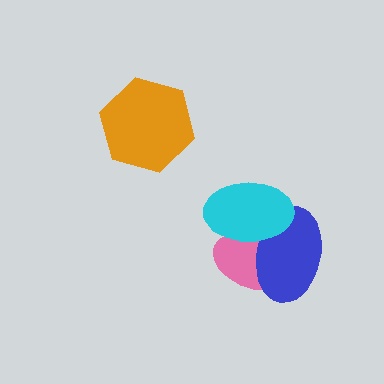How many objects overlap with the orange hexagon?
0 objects overlap with the orange hexagon.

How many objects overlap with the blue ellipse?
2 objects overlap with the blue ellipse.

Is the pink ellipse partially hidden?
Yes, it is partially covered by another shape.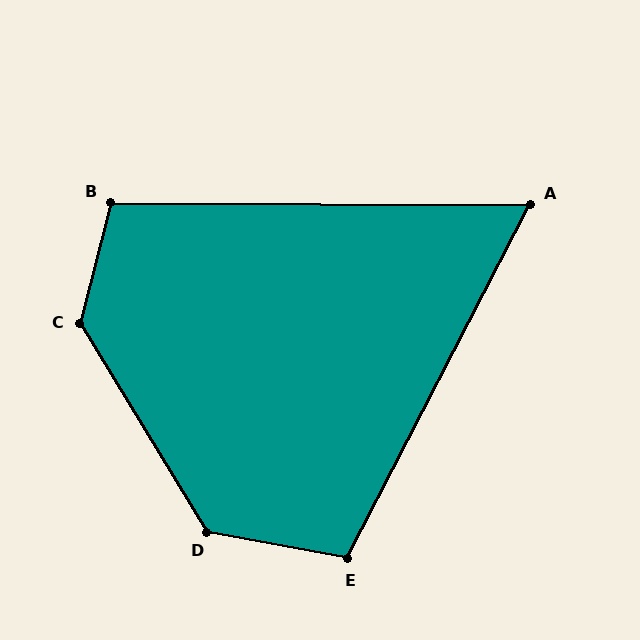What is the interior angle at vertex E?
Approximately 107 degrees (obtuse).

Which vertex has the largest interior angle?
C, at approximately 134 degrees.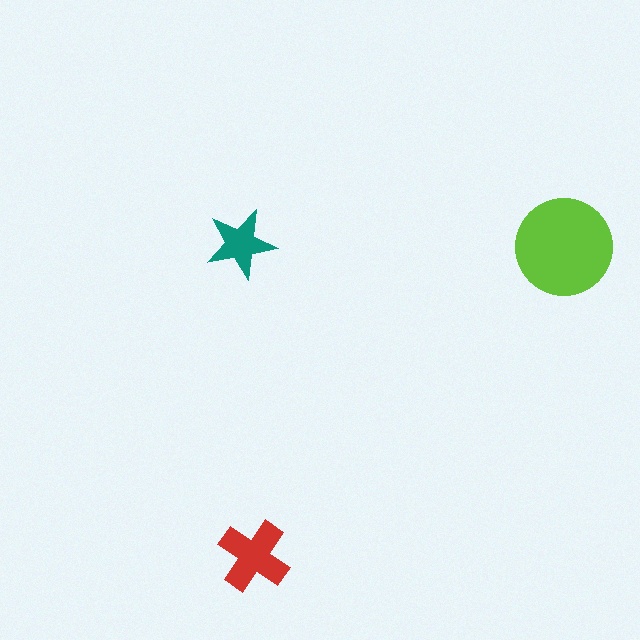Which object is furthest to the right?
The lime circle is rightmost.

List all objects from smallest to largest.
The teal star, the red cross, the lime circle.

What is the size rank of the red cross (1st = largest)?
2nd.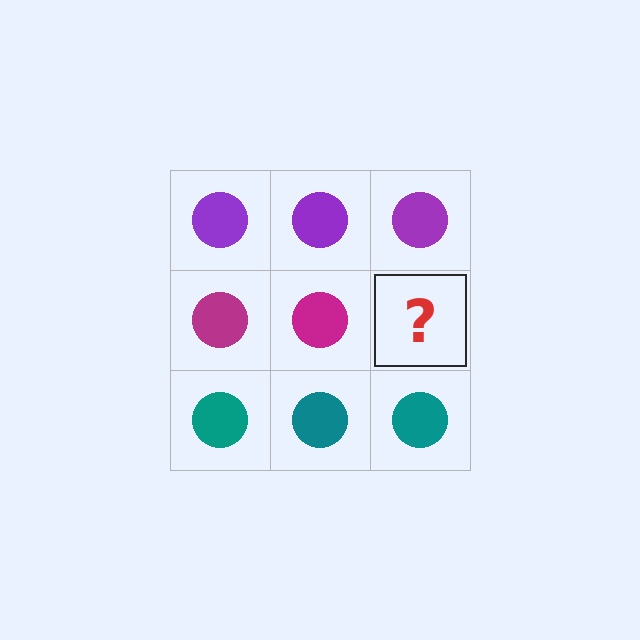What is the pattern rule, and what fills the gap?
The rule is that each row has a consistent color. The gap should be filled with a magenta circle.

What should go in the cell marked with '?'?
The missing cell should contain a magenta circle.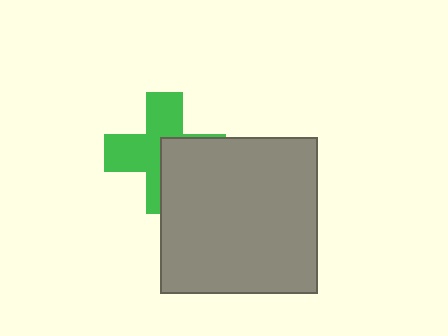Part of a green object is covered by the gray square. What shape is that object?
It is a cross.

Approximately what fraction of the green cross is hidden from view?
Roughly 42% of the green cross is hidden behind the gray square.